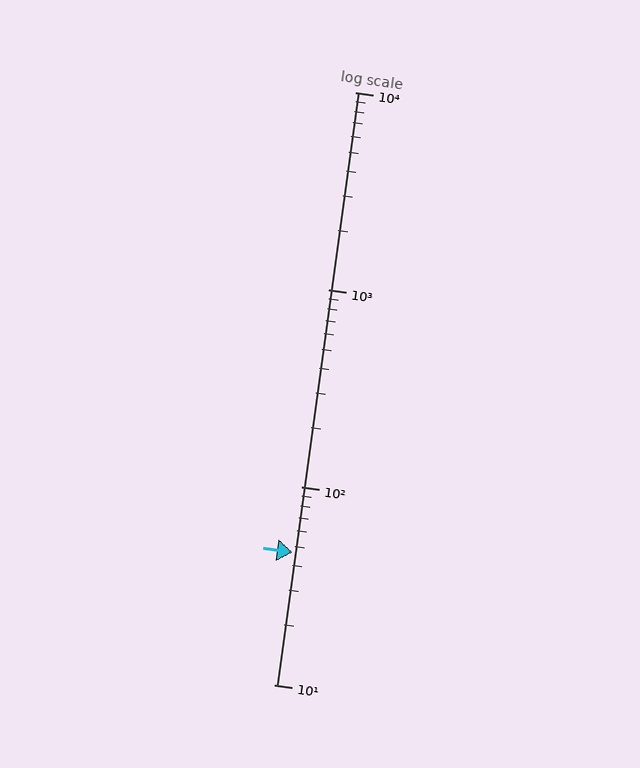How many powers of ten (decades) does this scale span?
The scale spans 3 decades, from 10 to 10000.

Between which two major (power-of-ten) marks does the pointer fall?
The pointer is between 10 and 100.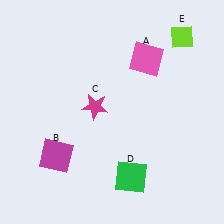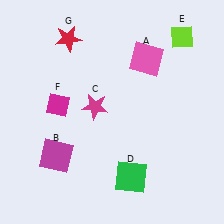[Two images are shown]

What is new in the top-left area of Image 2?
A red star (G) was added in the top-left area of Image 2.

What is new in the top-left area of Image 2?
A magenta diamond (F) was added in the top-left area of Image 2.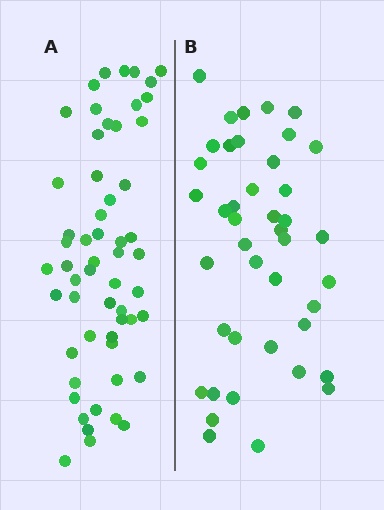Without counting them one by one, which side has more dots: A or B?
Region A (the left region) has more dots.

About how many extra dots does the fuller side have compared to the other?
Region A has approximately 15 more dots than region B.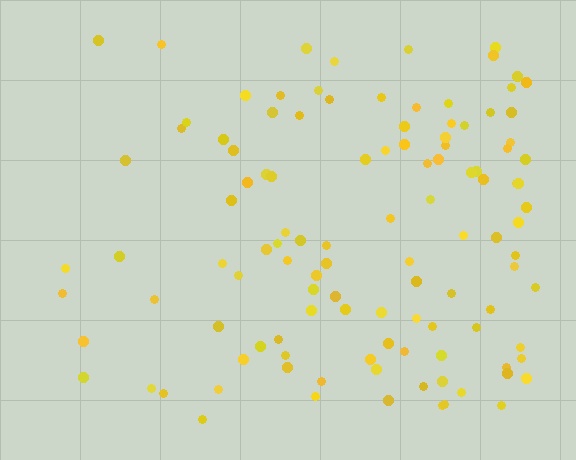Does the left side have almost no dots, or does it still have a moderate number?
Still a moderate number, just noticeably fewer than the right.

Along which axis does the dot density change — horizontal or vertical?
Horizontal.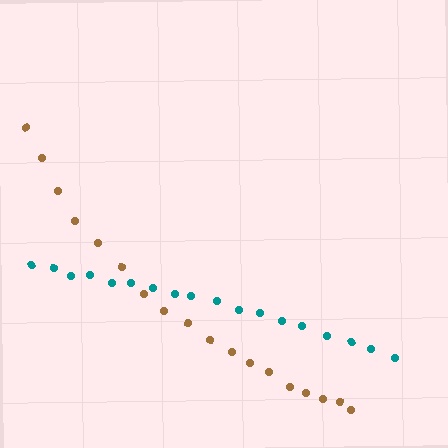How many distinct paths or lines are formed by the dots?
There are 2 distinct paths.